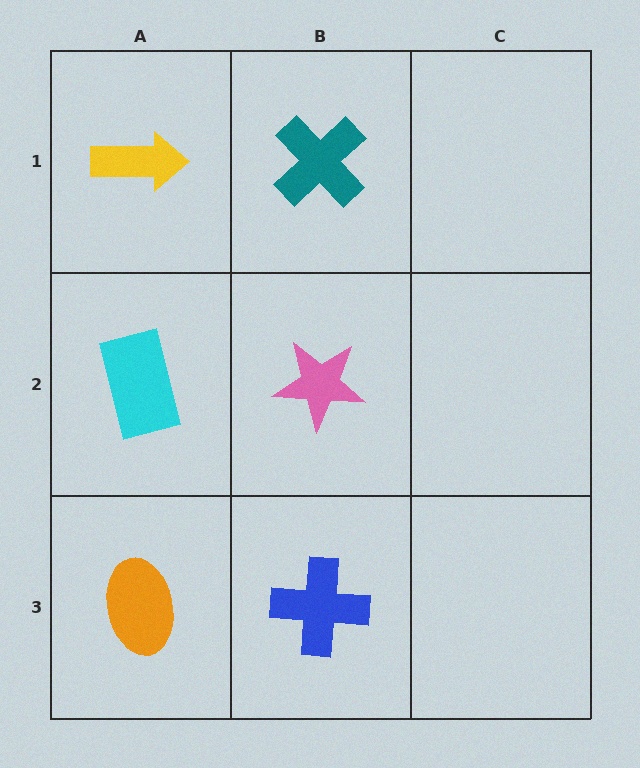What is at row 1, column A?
A yellow arrow.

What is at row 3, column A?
An orange ellipse.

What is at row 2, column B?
A pink star.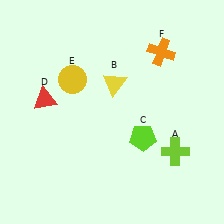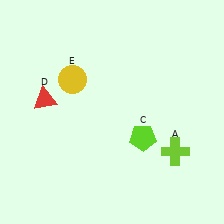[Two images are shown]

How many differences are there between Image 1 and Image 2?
There are 2 differences between the two images.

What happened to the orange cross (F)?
The orange cross (F) was removed in Image 2. It was in the top-right area of Image 1.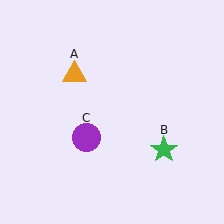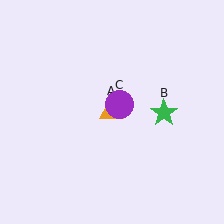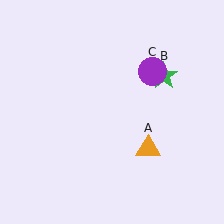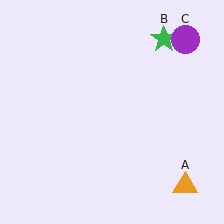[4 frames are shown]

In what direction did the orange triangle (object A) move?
The orange triangle (object A) moved down and to the right.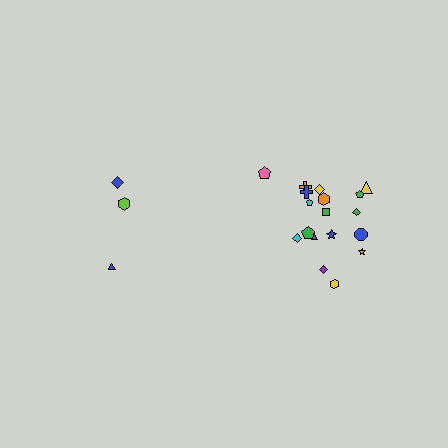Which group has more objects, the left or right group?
The right group.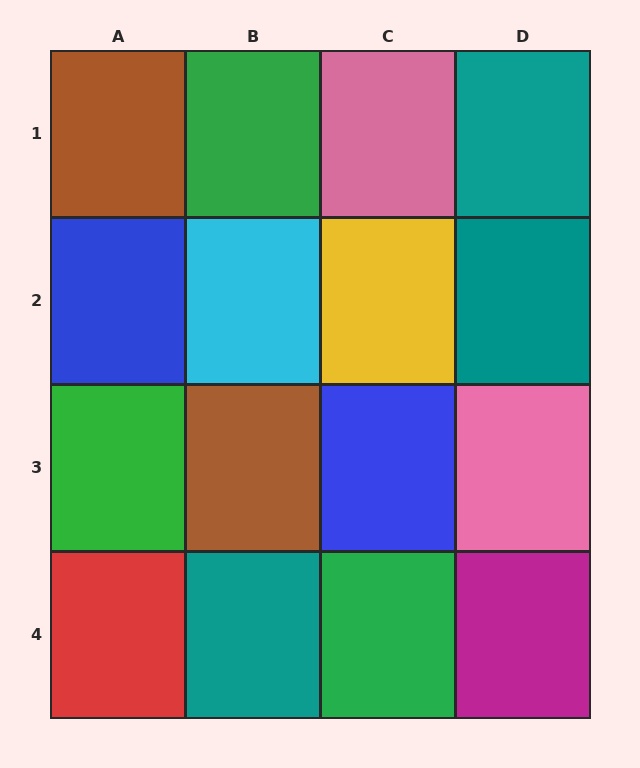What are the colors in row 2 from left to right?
Blue, cyan, yellow, teal.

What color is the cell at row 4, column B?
Teal.